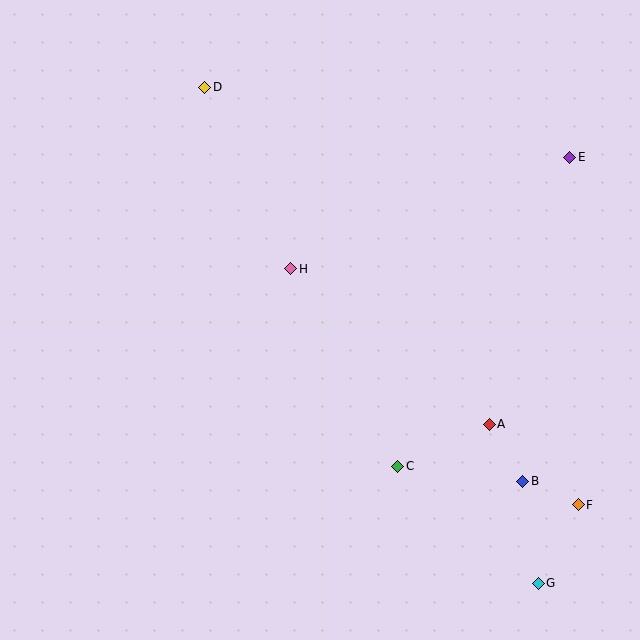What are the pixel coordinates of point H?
Point H is at (291, 269).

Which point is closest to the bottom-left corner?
Point C is closest to the bottom-left corner.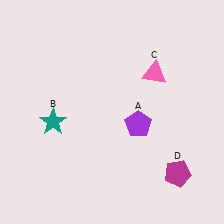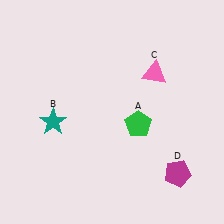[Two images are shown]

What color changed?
The pentagon (A) changed from purple in Image 1 to green in Image 2.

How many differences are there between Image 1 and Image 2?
There is 1 difference between the two images.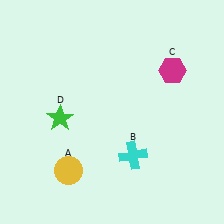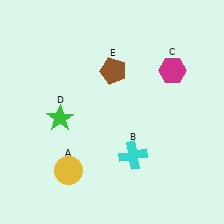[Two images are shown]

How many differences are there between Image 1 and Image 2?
There is 1 difference between the two images.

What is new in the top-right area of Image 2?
A brown pentagon (E) was added in the top-right area of Image 2.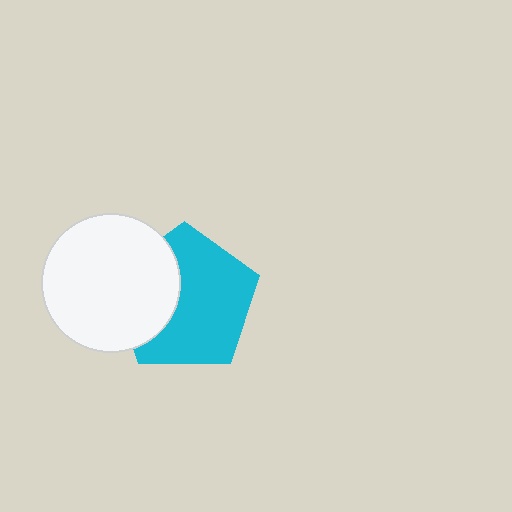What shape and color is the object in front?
The object in front is a white circle.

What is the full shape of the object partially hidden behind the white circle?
The partially hidden object is a cyan pentagon.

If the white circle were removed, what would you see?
You would see the complete cyan pentagon.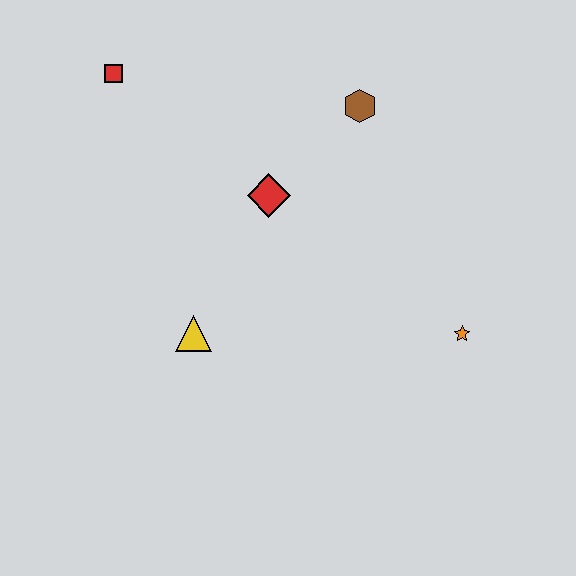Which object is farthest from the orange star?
The red square is farthest from the orange star.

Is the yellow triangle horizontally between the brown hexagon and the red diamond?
No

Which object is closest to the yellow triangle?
The red diamond is closest to the yellow triangle.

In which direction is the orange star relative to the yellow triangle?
The orange star is to the right of the yellow triangle.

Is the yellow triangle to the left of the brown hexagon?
Yes